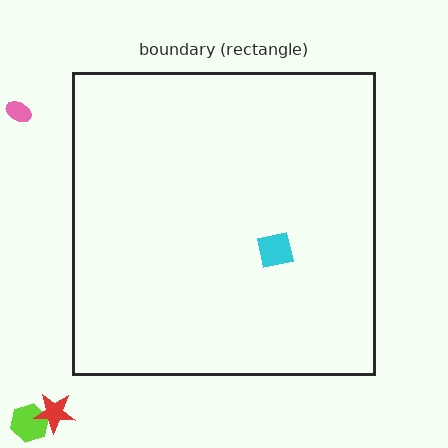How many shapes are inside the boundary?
1 inside, 3 outside.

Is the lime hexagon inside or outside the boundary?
Outside.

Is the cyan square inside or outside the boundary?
Inside.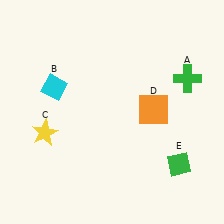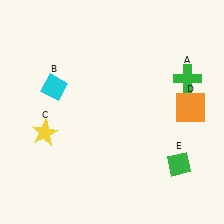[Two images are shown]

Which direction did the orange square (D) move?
The orange square (D) moved right.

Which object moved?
The orange square (D) moved right.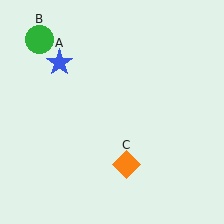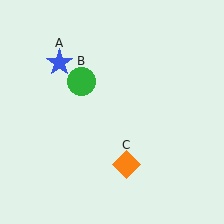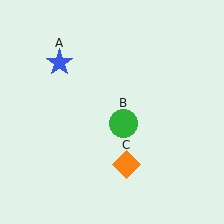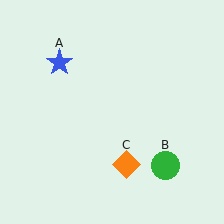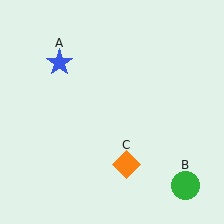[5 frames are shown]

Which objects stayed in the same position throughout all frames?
Blue star (object A) and orange diamond (object C) remained stationary.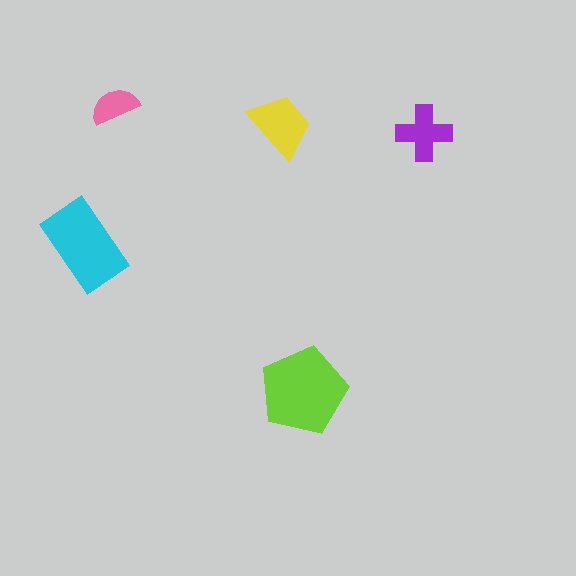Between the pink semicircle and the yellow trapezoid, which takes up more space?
The yellow trapezoid.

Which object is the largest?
The lime pentagon.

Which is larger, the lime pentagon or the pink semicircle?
The lime pentagon.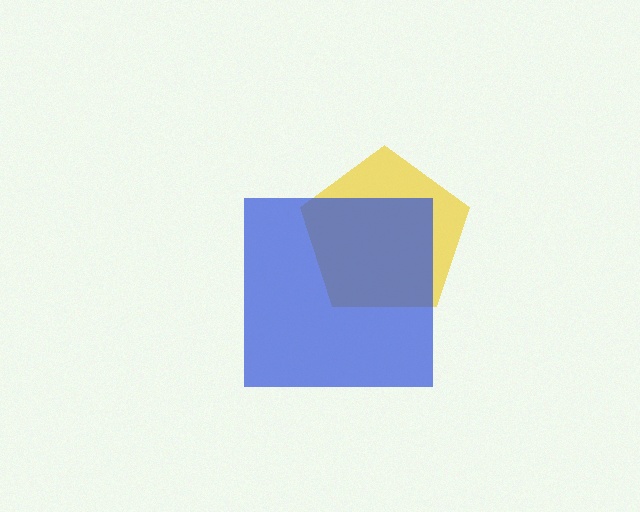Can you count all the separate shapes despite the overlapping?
Yes, there are 2 separate shapes.